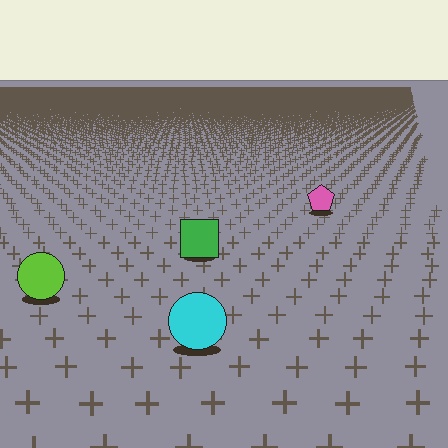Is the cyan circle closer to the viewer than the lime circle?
Yes. The cyan circle is closer — you can tell from the texture gradient: the ground texture is coarser near it.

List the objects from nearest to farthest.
From nearest to farthest: the cyan circle, the lime circle, the green square, the pink pentagon.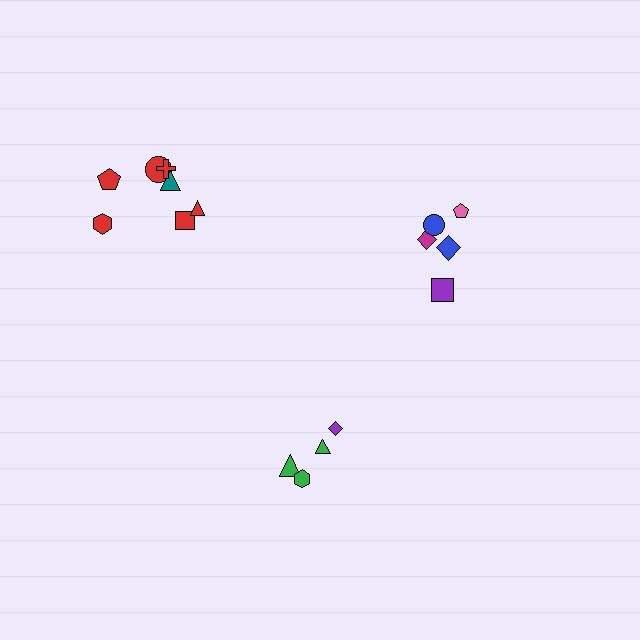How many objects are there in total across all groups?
There are 16 objects.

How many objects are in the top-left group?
There are 7 objects.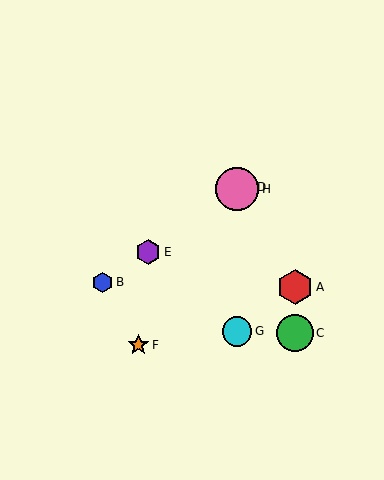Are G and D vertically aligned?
Yes, both are at x≈237.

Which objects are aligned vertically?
Objects D, G, H are aligned vertically.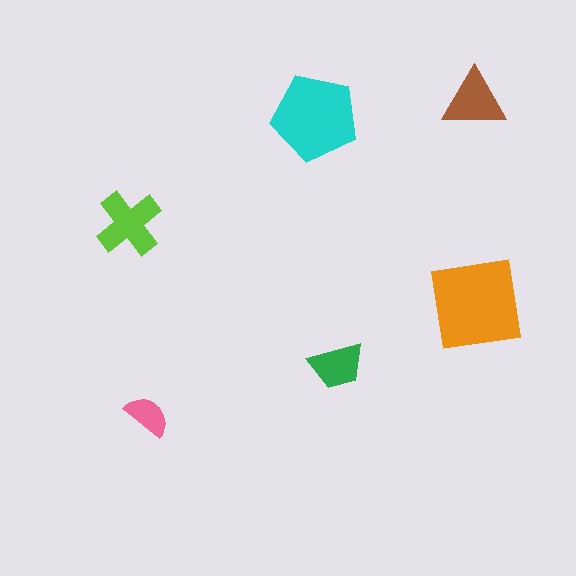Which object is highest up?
The brown triangle is topmost.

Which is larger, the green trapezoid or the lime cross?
The lime cross.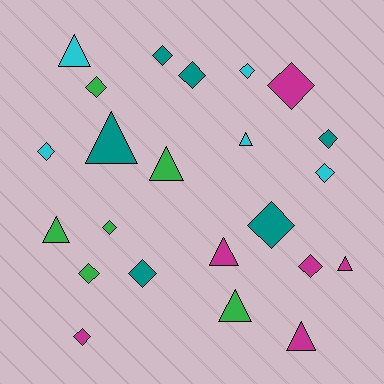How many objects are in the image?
There are 23 objects.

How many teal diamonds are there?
There are 5 teal diamonds.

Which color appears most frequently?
Teal, with 6 objects.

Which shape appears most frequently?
Diamond, with 14 objects.